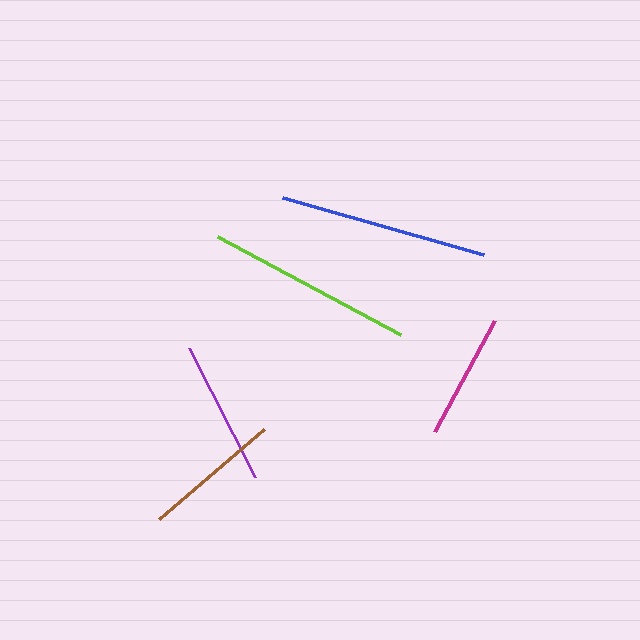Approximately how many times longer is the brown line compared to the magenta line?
The brown line is approximately 1.1 times the length of the magenta line.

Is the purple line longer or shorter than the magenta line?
The purple line is longer than the magenta line.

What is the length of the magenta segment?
The magenta segment is approximately 126 pixels long.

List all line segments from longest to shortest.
From longest to shortest: blue, lime, purple, brown, magenta.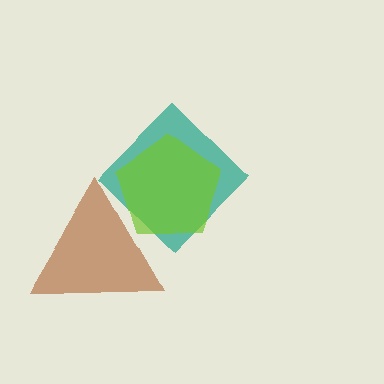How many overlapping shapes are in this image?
There are 3 overlapping shapes in the image.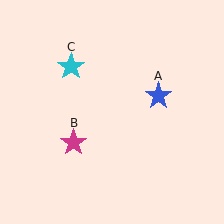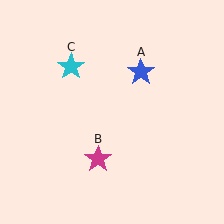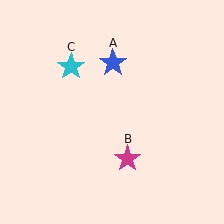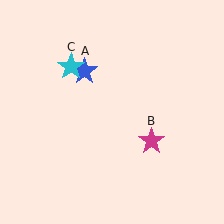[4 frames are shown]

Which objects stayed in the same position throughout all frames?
Cyan star (object C) remained stationary.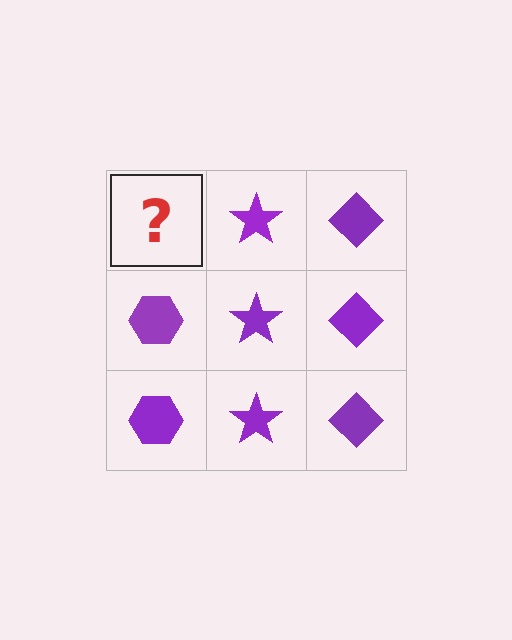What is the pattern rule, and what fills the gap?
The rule is that each column has a consistent shape. The gap should be filled with a purple hexagon.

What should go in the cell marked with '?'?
The missing cell should contain a purple hexagon.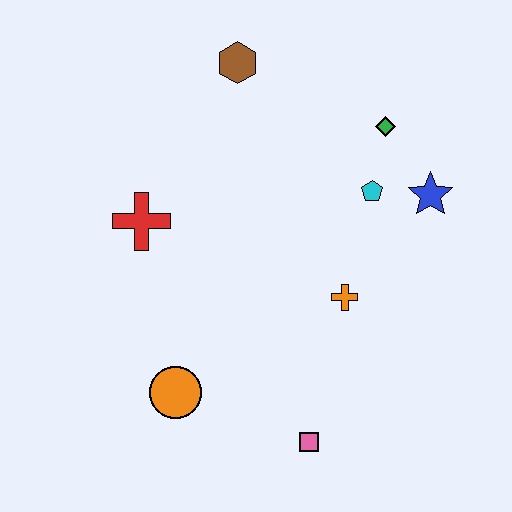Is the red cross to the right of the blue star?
No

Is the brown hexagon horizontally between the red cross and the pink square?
Yes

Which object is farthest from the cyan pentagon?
The orange circle is farthest from the cyan pentagon.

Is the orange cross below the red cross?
Yes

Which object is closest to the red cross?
The orange circle is closest to the red cross.